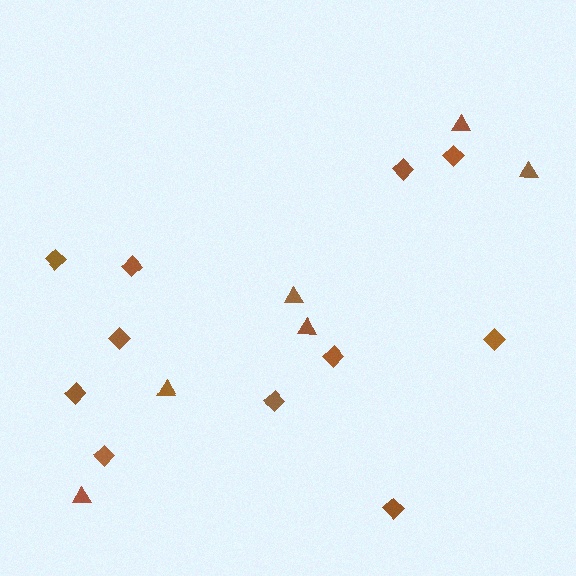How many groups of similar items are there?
There are 2 groups: one group of triangles (6) and one group of diamonds (11).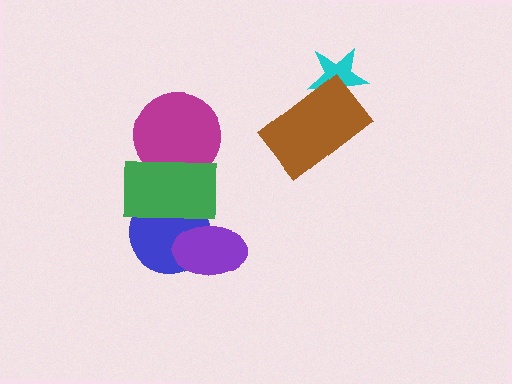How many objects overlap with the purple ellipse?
2 objects overlap with the purple ellipse.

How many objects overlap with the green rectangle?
3 objects overlap with the green rectangle.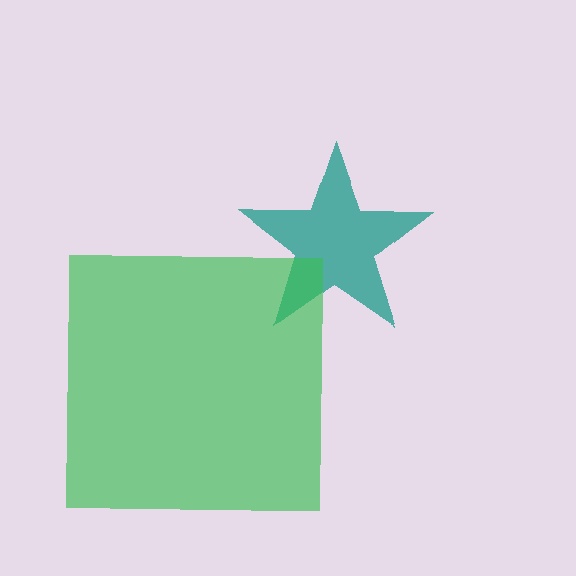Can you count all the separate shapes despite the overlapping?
Yes, there are 2 separate shapes.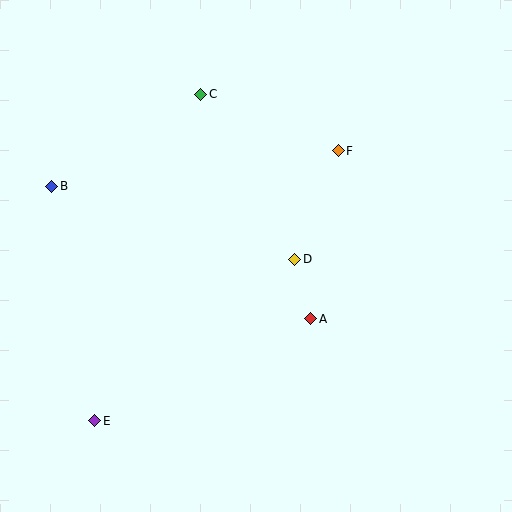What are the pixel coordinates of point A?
Point A is at (311, 319).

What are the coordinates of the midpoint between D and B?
The midpoint between D and B is at (173, 223).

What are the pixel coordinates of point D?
Point D is at (295, 259).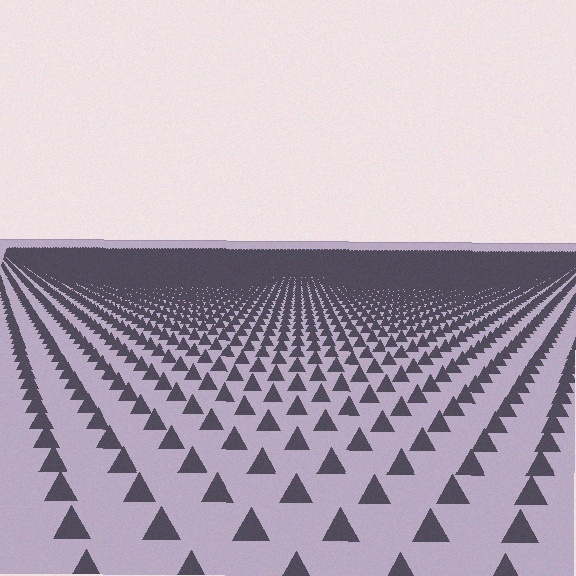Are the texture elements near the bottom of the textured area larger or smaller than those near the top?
Larger. Near the bottom, elements are closer to the viewer and appear at a bigger on-screen size.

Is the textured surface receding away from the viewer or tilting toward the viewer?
The surface is receding away from the viewer. Texture elements get smaller and denser toward the top.